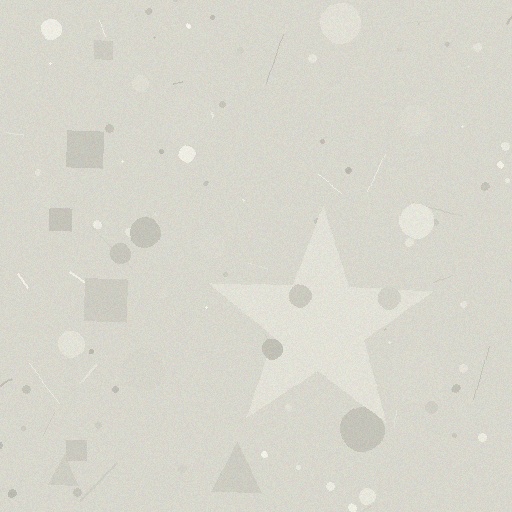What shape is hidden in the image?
A star is hidden in the image.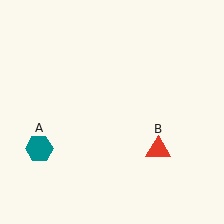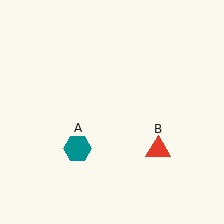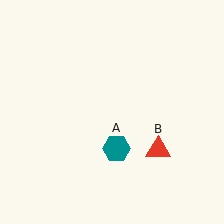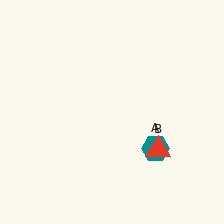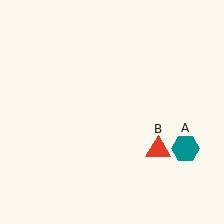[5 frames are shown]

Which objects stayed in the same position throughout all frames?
Red triangle (object B) remained stationary.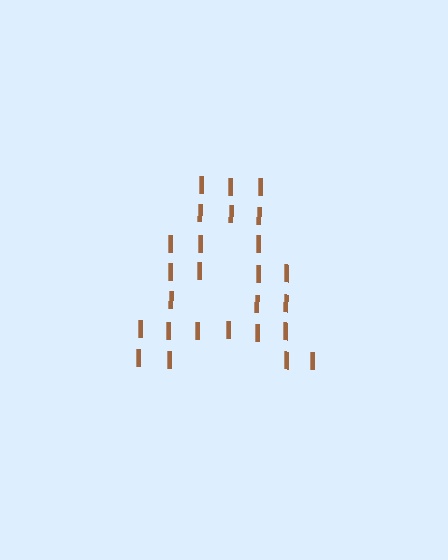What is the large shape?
The large shape is the letter A.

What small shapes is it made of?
It is made of small letter I's.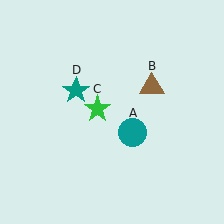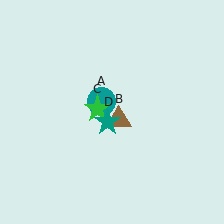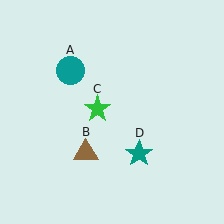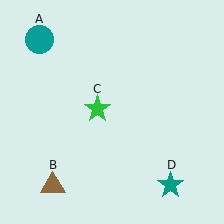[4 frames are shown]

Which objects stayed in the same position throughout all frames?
Green star (object C) remained stationary.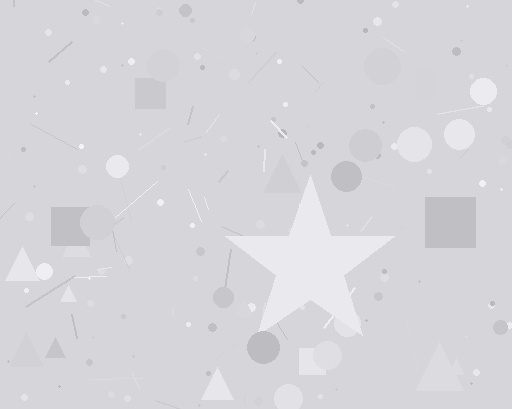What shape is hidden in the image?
A star is hidden in the image.